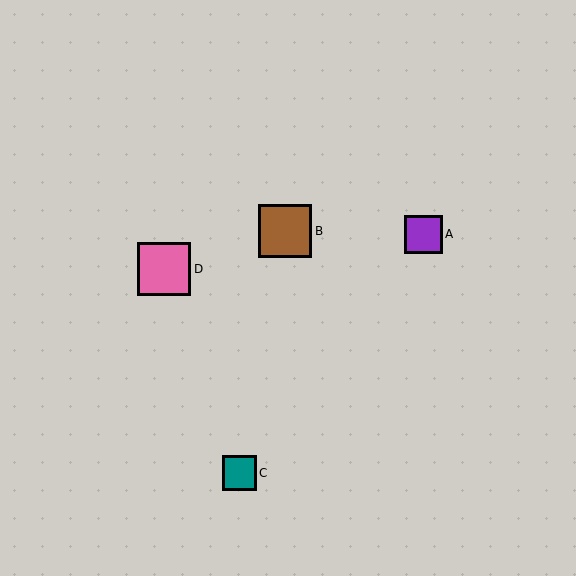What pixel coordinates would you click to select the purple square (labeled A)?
Click at (423, 234) to select the purple square A.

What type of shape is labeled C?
Shape C is a teal square.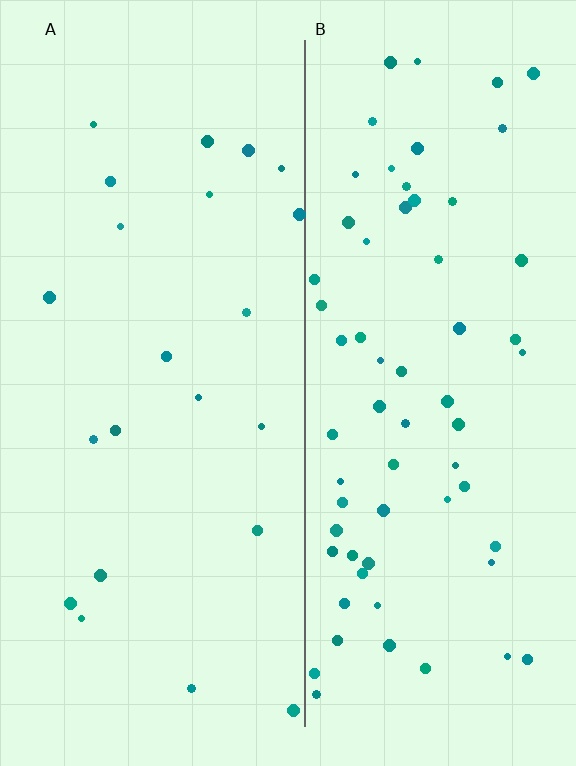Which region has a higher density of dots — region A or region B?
B (the right).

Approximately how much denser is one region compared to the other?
Approximately 3.0× — region B over region A.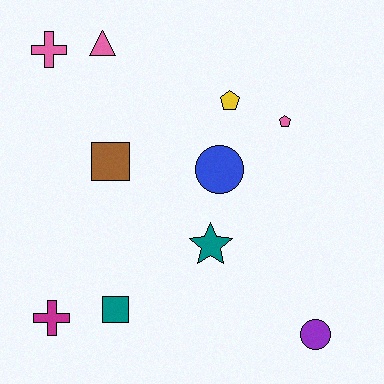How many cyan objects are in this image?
There are no cyan objects.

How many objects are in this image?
There are 10 objects.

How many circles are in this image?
There are 2 circles.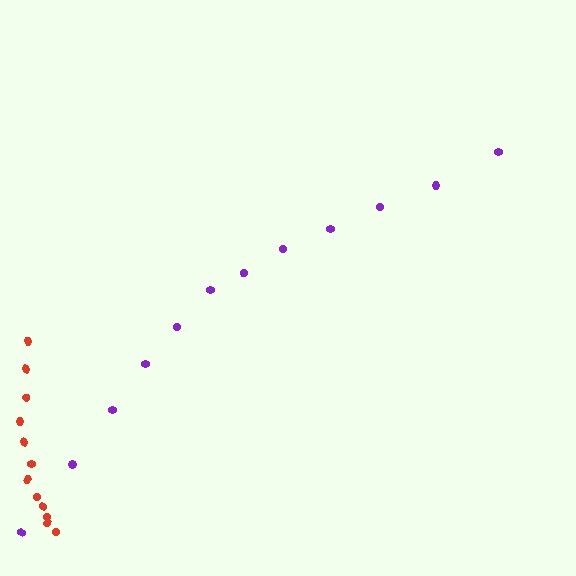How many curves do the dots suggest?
There are 2 distinct paths.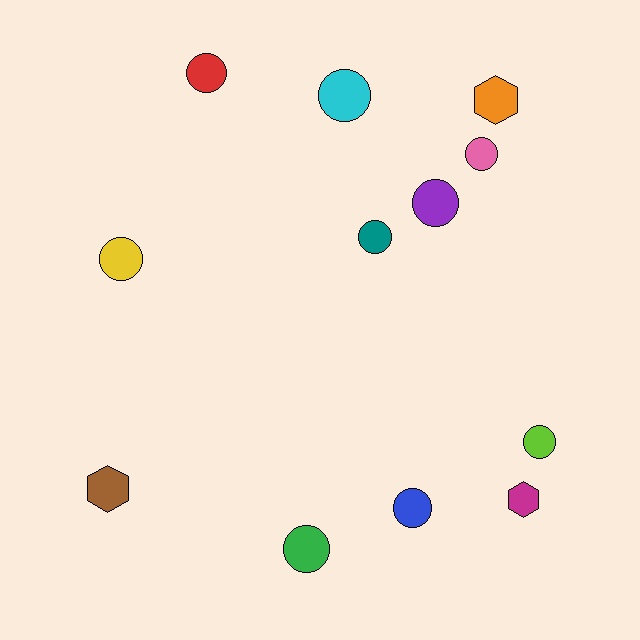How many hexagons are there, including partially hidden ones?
There are 3 hexagons.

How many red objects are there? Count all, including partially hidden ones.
There is 1 red object.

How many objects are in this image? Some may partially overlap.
There are 12 objects.